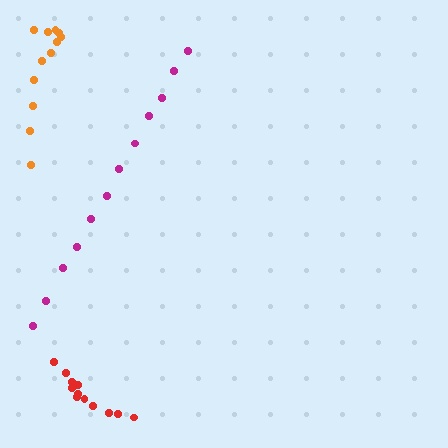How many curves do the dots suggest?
There are 3 distinct paths.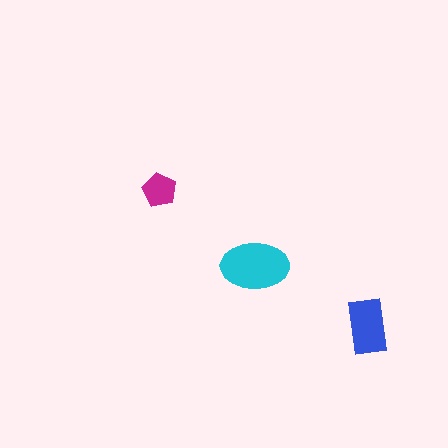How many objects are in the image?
There are 3 objects in the image.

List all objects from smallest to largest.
The magenta pentagon, the blue rectangle, the cyan ellipse.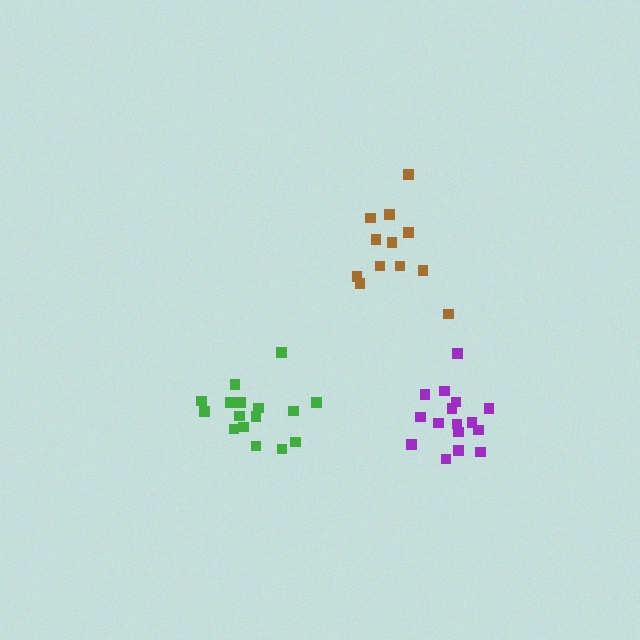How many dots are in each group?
Group 1: 12 dots, Group 2: 16 dots, Group 3: 16 dots (44 total).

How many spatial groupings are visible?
There are 3 spatial groupings.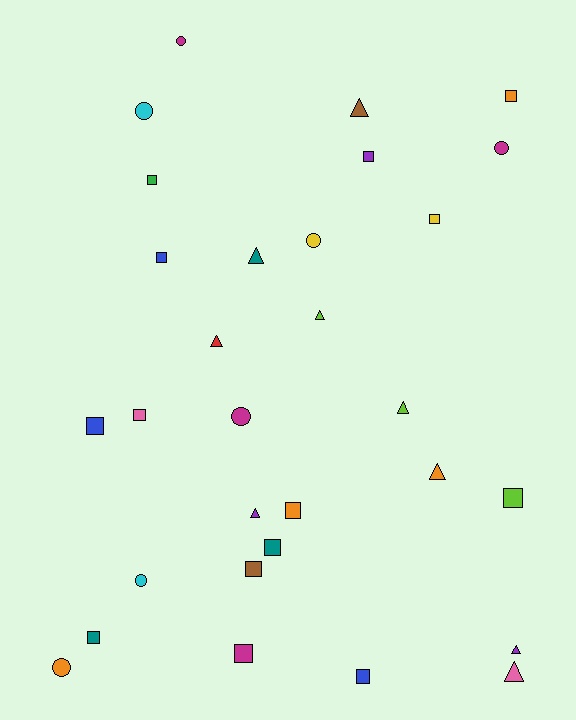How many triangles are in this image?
There are 9 triangles.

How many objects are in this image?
There are 30 objects.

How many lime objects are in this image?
There are 3 lime objects.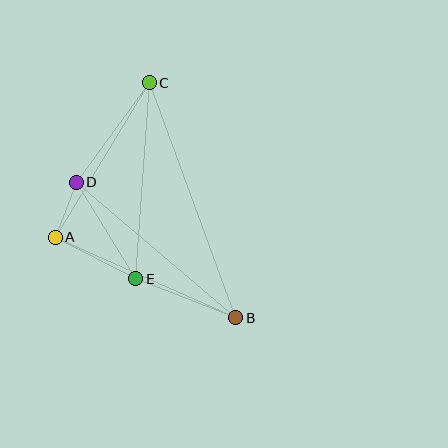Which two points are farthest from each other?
Points B and C are farthest from each other.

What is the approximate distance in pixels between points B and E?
The distance between B and E is approximately 108 pixels.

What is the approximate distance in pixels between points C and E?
The distance between C and E is approximately 196 pixels.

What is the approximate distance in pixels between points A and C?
The distance between A and C is approximately 180 pixels.